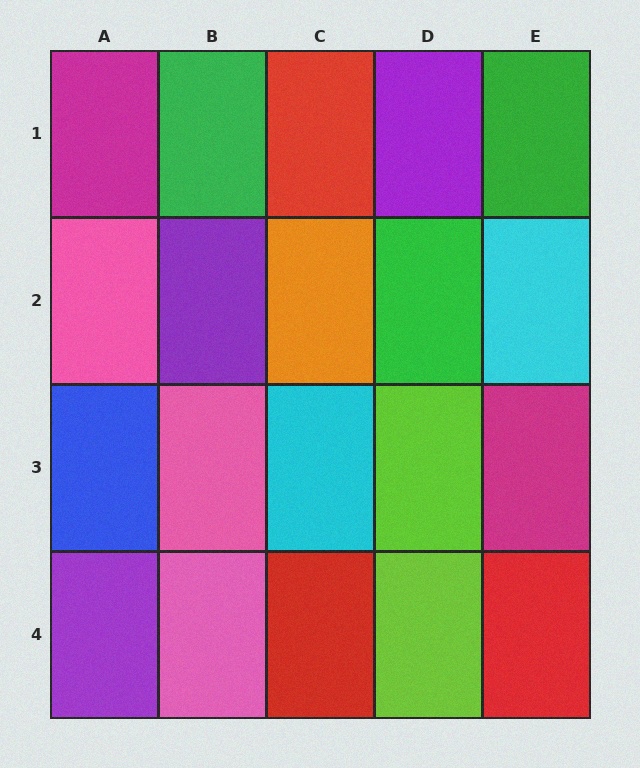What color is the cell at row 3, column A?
Blue.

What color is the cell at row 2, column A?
Pink.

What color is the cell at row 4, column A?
Purple.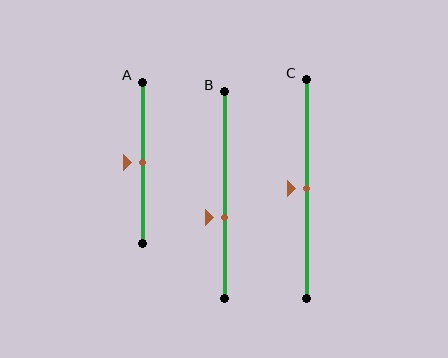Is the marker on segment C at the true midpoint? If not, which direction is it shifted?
Yes, the marker on segment C is at the true midpoint.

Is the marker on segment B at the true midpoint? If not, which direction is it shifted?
No, the marker on segment B is shifted downward by about 11% of the segment length.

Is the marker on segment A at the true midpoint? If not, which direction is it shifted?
Yes, the marker on segment A is at the true midpoint.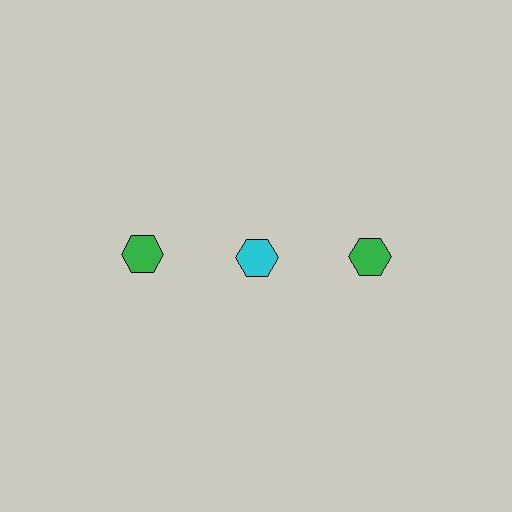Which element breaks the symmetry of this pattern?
The cyan hexagon in the top row, second from left column breaks the symmetry. All other shapes are green hexagons.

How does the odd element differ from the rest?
It has a different color: cyan instead of green.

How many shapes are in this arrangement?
There are 3 shapes arranged in a grid pattern.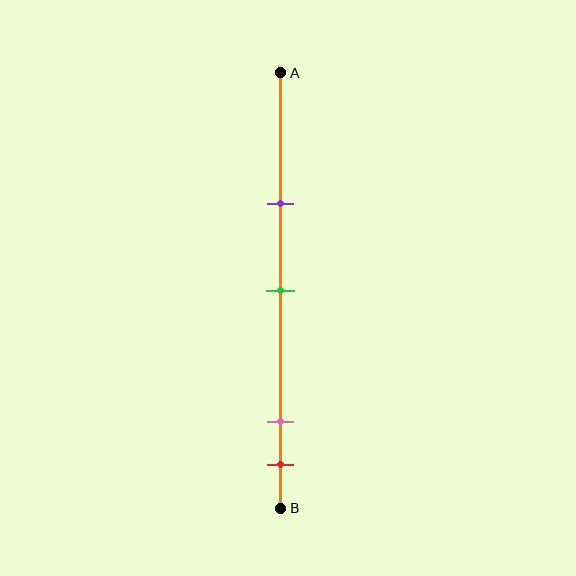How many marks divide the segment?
There are 4 marks dividing the segment.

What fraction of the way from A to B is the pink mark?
The pink mark is approximately 80% (0.8) of the way from A to B.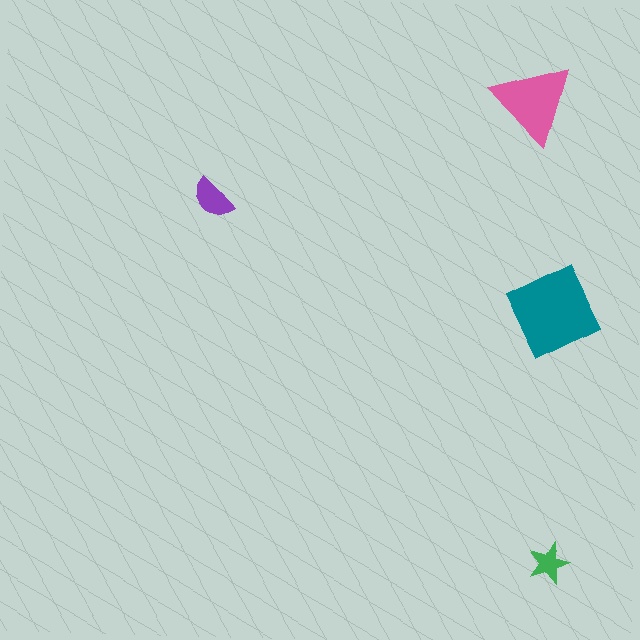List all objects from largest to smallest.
The teal diamond, the pink triangle, the purple semicircle, the green star.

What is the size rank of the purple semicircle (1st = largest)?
3rd.